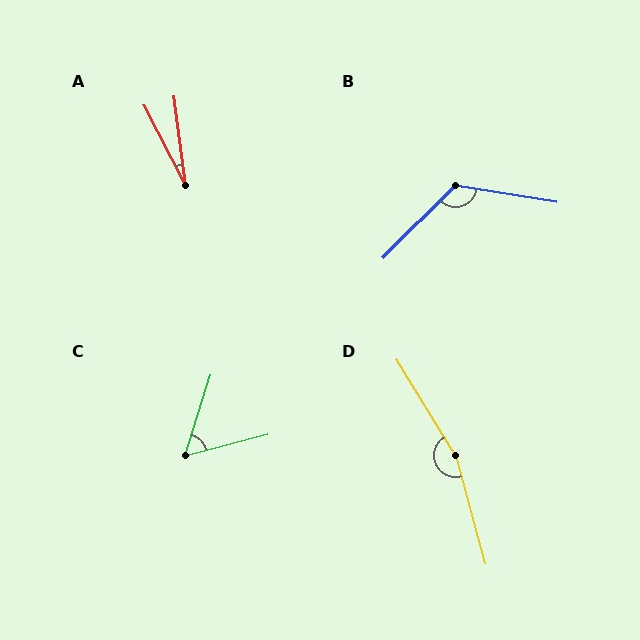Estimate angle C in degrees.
Approximately 58 degrees.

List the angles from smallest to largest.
A (20°), C (58°), B (125°), D (164°).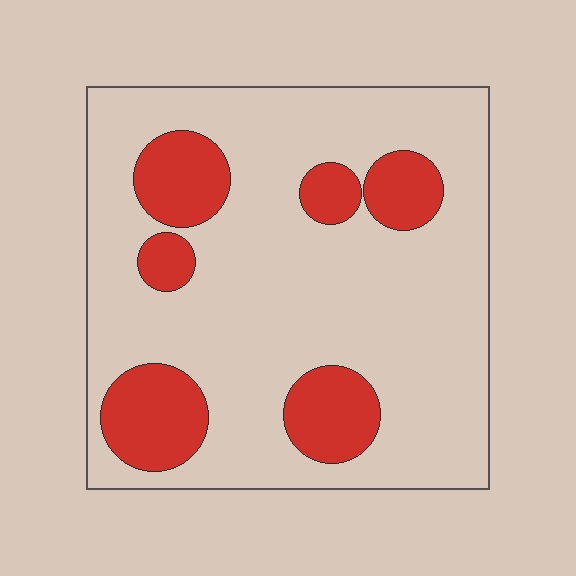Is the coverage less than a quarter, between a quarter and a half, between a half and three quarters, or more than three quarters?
Less than a quarter.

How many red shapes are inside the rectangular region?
6.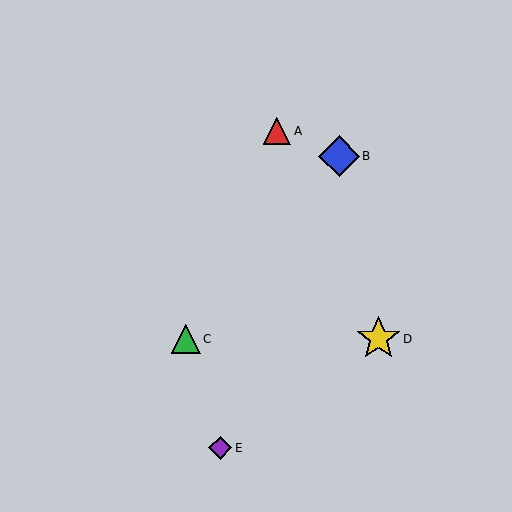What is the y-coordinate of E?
Object E is at y≈448.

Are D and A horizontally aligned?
No, D is at y≈339 and A is at y≈131.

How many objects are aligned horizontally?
2 objects (C, D) are aligned horizontally.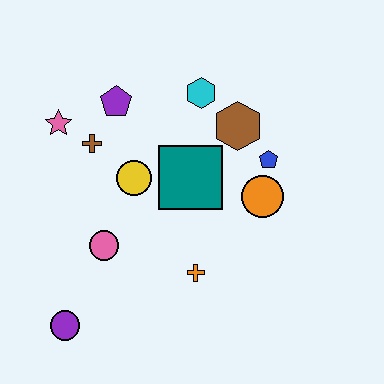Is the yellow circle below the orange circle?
No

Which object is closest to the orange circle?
The blue pentagon is closest to the orange circle.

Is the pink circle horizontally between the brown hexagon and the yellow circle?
No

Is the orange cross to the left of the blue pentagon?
Yes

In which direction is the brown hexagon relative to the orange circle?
The brown hexagon is above the orange circle.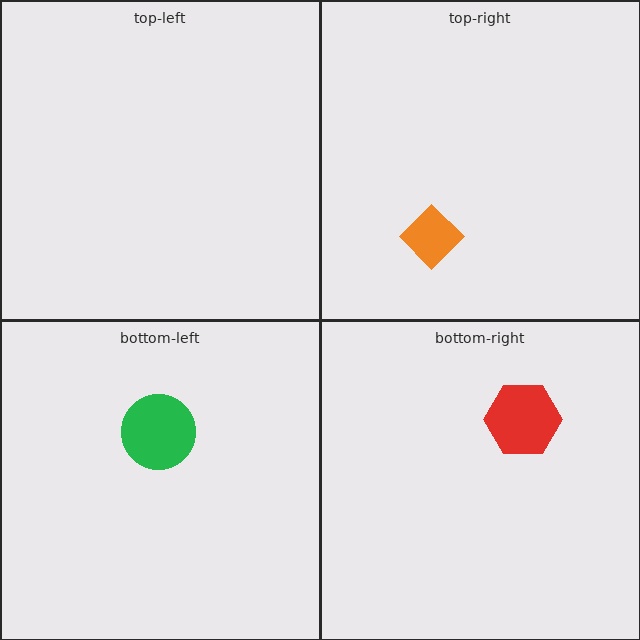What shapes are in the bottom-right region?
The red hexagon.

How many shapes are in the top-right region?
1.